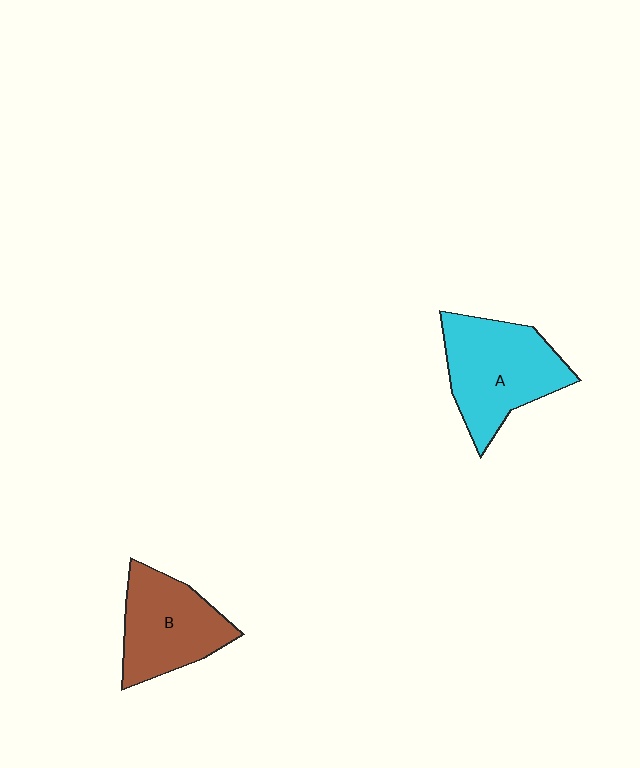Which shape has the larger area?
Shape A (cyan).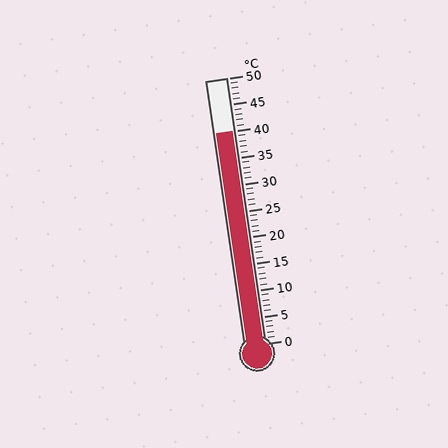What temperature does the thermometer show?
The thermometer shows approximately 40°C.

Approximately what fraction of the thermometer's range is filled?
The thermometer is filled to approximately 80% of its range.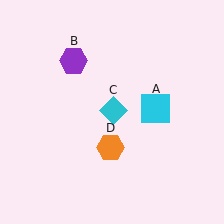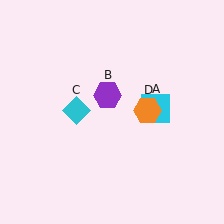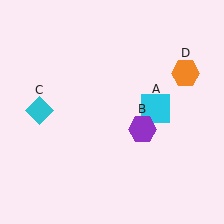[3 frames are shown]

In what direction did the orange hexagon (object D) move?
The orange hexagon (object D) moved up and to the right.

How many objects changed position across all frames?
3 objects changed position: purple hexagon (object B), cyan diamond (object C), orange hexagon (object D).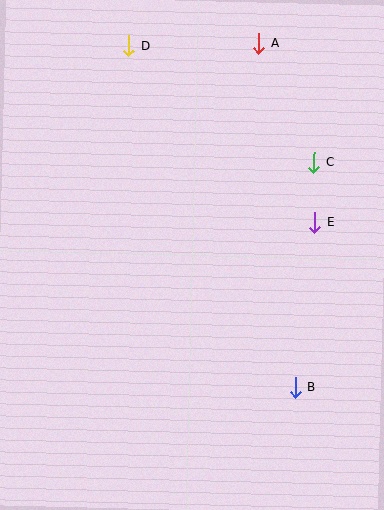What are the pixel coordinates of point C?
Point C is at (314, 162).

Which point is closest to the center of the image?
Point E at (315, 222) is closest to the center.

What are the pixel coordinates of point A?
Point A is at (259, 43).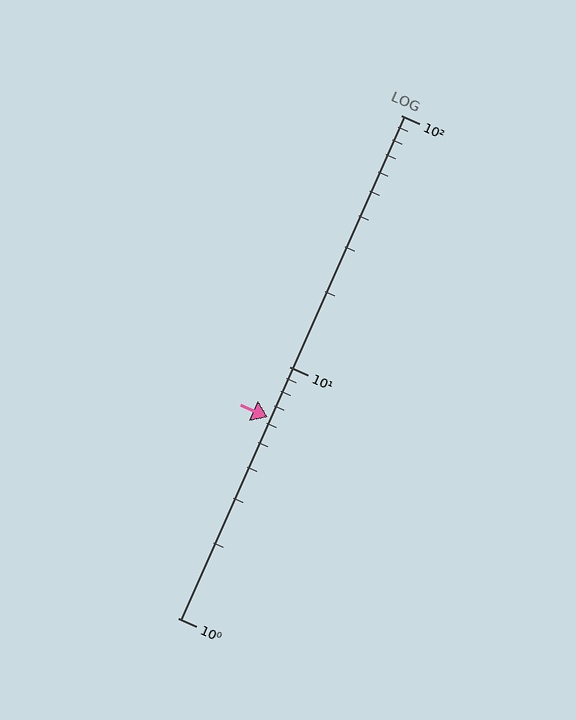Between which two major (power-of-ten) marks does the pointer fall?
The pointer is between 1 and 10.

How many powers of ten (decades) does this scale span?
The scale spans 2 decades, from 1 to 100.